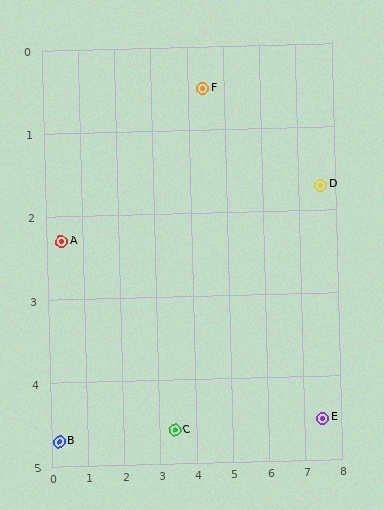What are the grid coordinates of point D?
Point D is at approximately (7.6, 1.7).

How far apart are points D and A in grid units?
Points D and A are about 7.2 grid units apart.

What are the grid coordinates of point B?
Point B is at approximately (0.2, 4.7).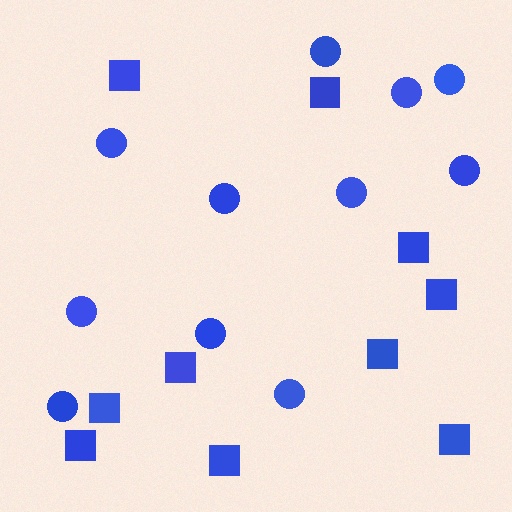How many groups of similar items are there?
There are 2 groups: one group of circles (11) and one group of squares (10).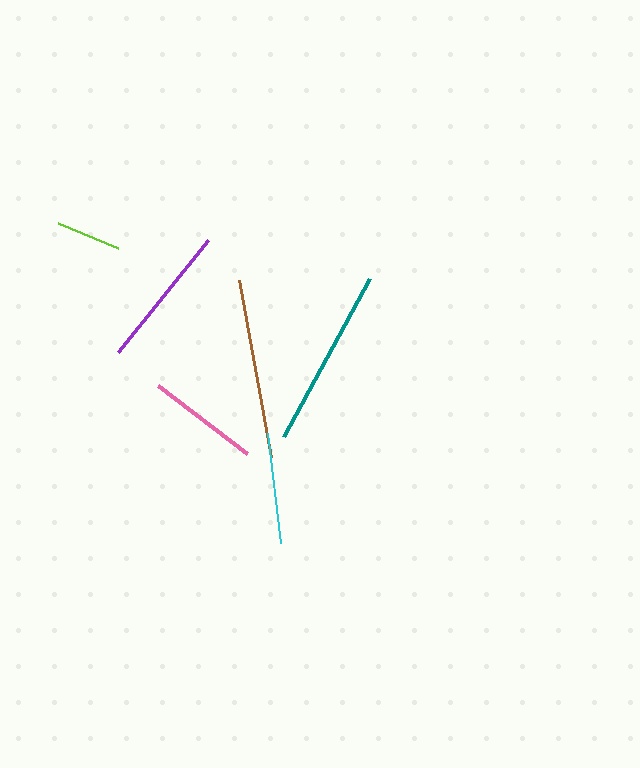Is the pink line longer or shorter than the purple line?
The purple line is longer than the pink line.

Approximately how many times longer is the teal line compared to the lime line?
The teal line is approximately 2.8 times the length of the lime line.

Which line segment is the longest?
The teal line is the longest at approximately 179 pixels.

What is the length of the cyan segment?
The cyan segment is approximately 110 pixels long.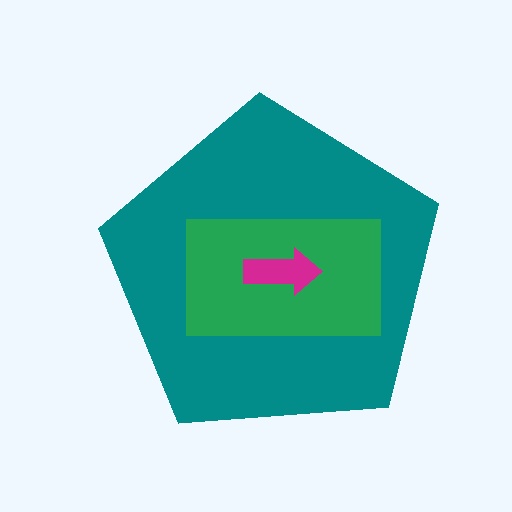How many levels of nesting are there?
3.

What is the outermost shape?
The teal pentagon.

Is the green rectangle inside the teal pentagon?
Yes.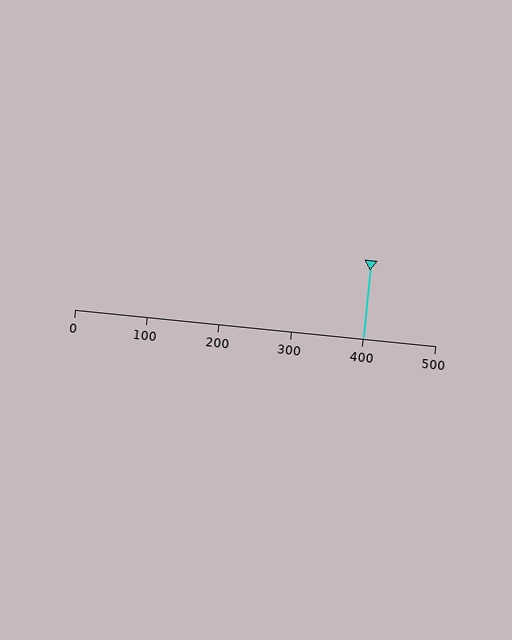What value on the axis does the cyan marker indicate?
The marker indicates approximately 400.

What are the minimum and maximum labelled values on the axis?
The axis runs from 0 to 500.